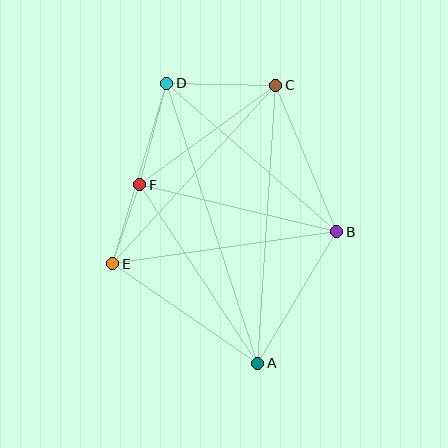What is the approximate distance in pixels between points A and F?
The distance between A and F is approximately 214 pixels.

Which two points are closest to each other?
Points E and F are closest to each other.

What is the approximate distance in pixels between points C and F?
The distance between C and F is approximately 169 pixels.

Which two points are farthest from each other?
Points A and D are farthest from each other.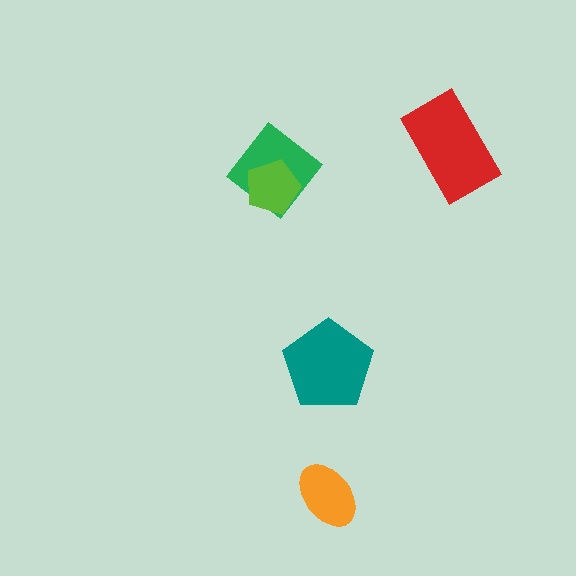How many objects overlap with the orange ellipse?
0 objects overlap with the orange ellipse.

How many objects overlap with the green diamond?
1 object overlaps with the green diamond.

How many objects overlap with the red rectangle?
0 objects overlap with the red rectangle.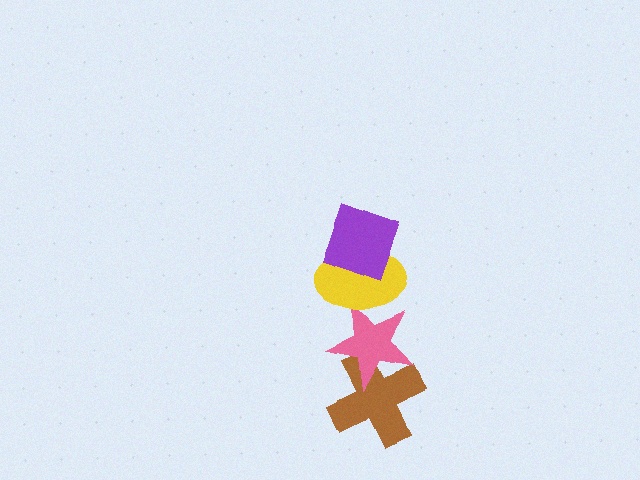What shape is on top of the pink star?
The yellow ellipse is on top of the pink star.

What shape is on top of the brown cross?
The pink star is on top of the brown cross.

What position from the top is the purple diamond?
The purple diamond is 1st from the top.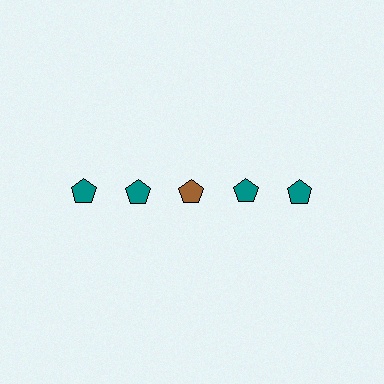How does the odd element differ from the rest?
It has a different color: brown instead of teal.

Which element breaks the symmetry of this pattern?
The brown pentagon in the top row, center column breaks the symmetry. All other shapes are teal pentagons.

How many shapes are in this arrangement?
There are 5 shapes arranged in a grid pattern.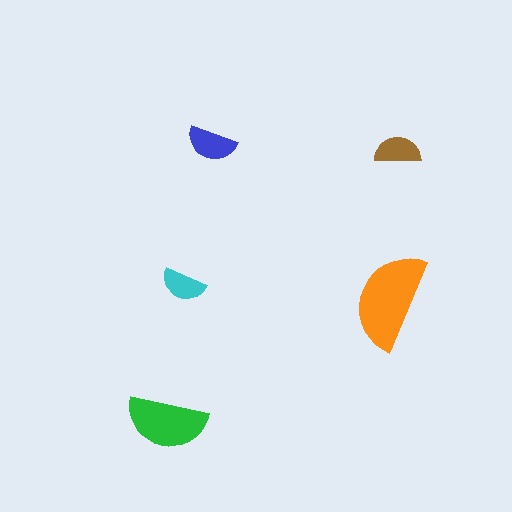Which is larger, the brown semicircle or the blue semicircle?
The blue one.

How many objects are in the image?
There are 5 objects in the image.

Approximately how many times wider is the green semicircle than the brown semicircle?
About 1.5 times wider.